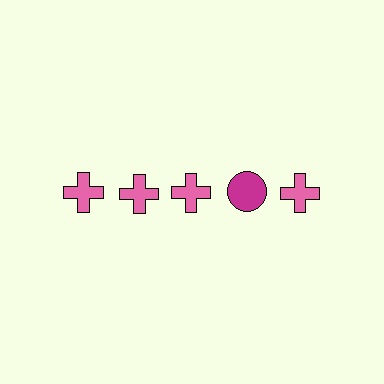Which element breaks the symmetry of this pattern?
The magenta circle in the top row, second from right column breaks the symmetry. All other shapes are pink crosses.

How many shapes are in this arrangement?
There are 5 shapes arranged in a grid pattern.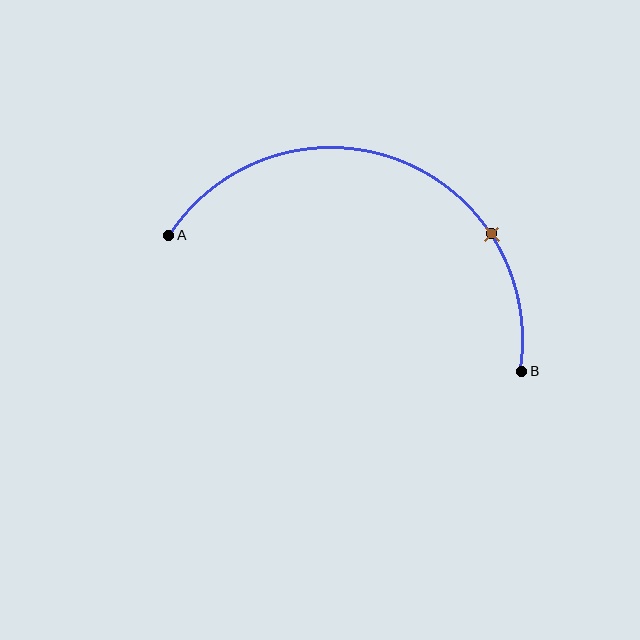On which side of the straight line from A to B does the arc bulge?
The arc bulges above the straight line connecting A and B.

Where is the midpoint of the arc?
The arc midpoint is the point on the curve farthest from the straight line joining A and B. It sits above that line.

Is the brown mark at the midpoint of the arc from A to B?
No. The brown mark lies on the arc but is closer to endpoint B. The arc midpoint would be at the point on the curve equidistant along the arc from both A and B.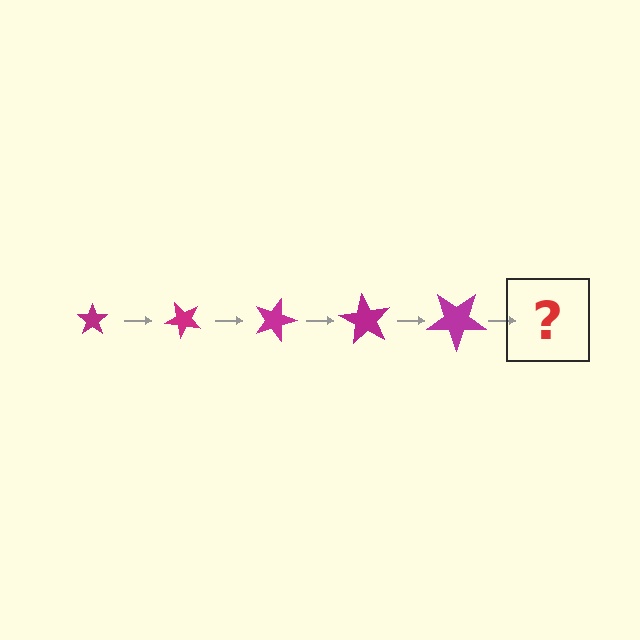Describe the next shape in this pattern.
It should be a star, larger than the previous one and rotated 225 degrees from the start.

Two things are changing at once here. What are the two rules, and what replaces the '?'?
The two rules are that the star grows larger each step and it rotates 45 degrees each step. The '?' should be a star, larger than the previous one and rotated 225 degrees from the start.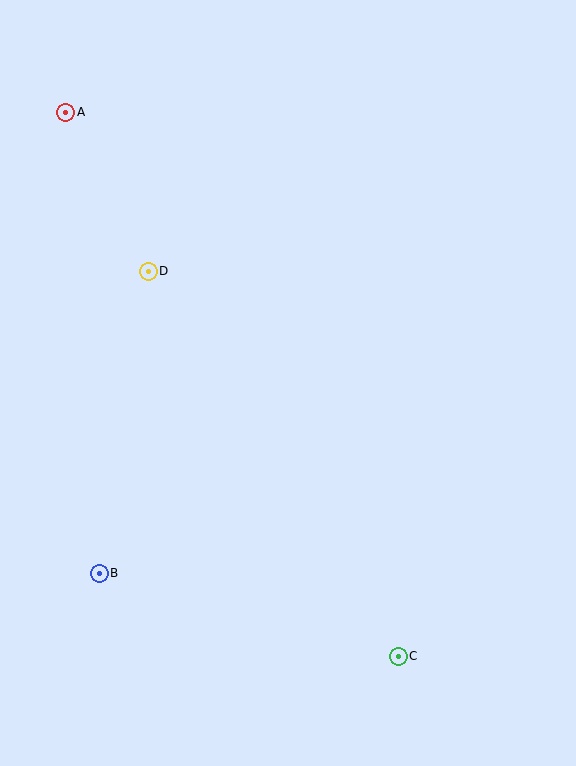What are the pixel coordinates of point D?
Point D is at (148, 271).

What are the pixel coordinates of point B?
Point B is at (99, 573).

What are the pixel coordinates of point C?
Point C is at (398, 656).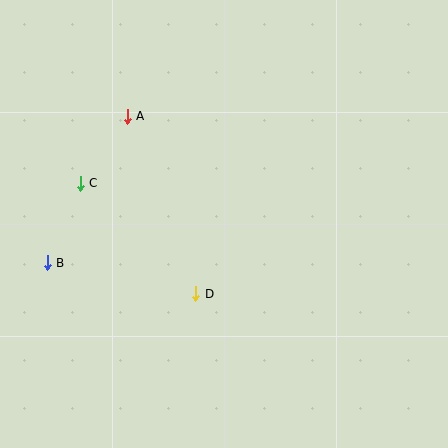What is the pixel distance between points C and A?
The distance between C and A is 82 pixels.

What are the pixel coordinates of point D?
Point D is at (196, 294).